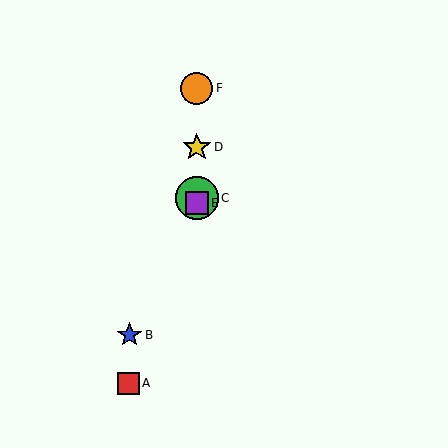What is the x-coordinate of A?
Object A is at x≈128.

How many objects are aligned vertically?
4 objects (C, D, E, F) are aligned vertically.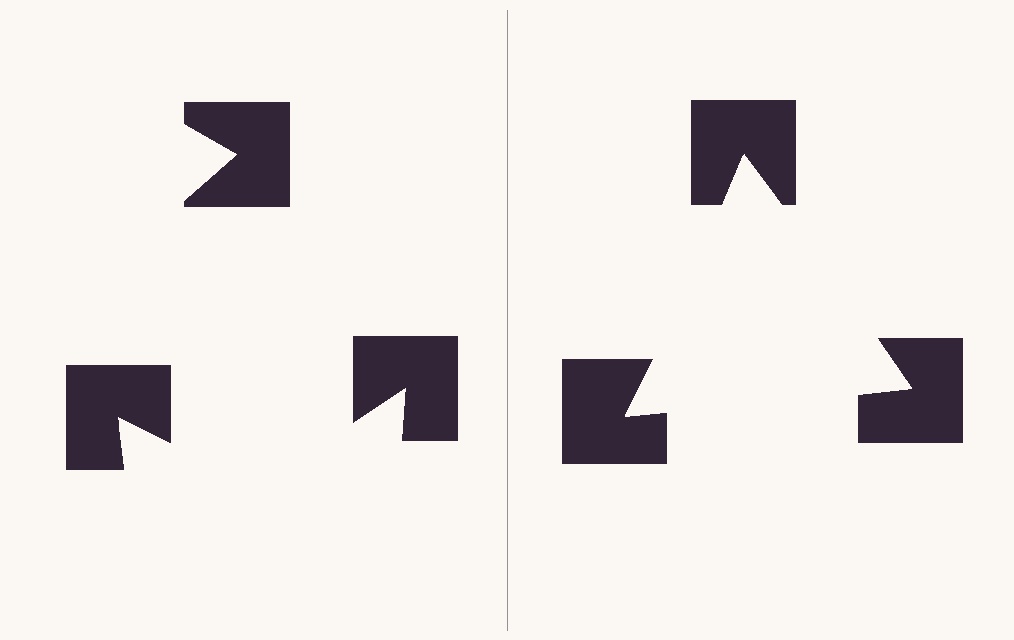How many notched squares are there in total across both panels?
6 — 3 on each side.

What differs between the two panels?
The notched squares are positioned identically on both sides; only the wedge orientations differ. On the right they align to a triangle; on the left they are misaligned.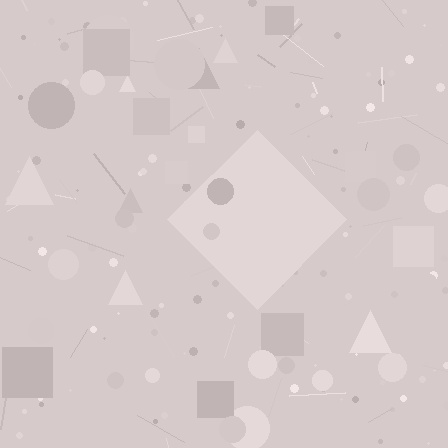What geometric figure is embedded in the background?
A diamond is embedded in the background.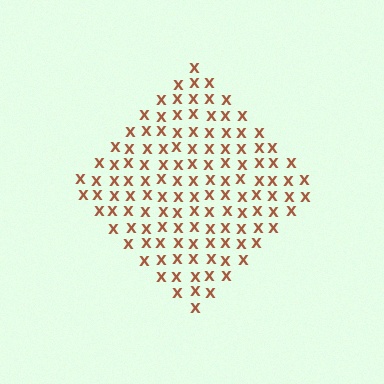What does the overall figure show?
The overall figure shows a diamond.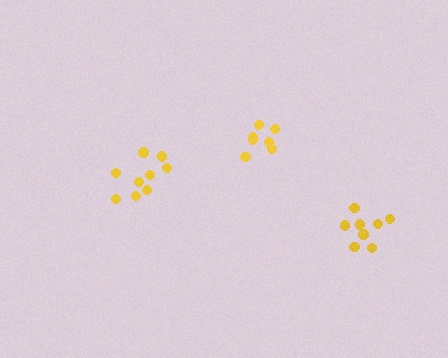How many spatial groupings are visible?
There are 3 spatial groupings.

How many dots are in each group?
Group 1: 9 dots, Group 2: 7 dots, Group 3: 8 dots (24 total).